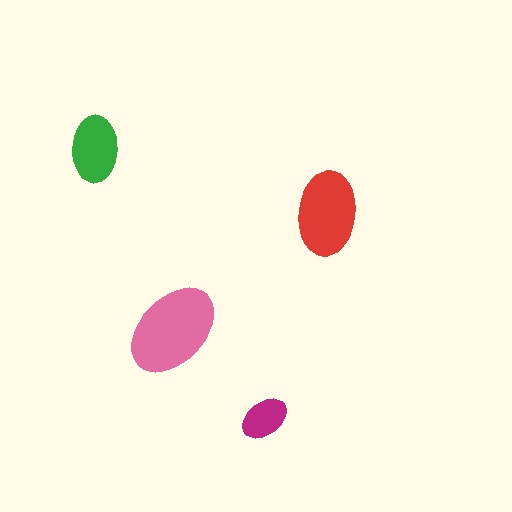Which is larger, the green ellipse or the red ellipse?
The red one.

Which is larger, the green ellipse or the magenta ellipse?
The green one.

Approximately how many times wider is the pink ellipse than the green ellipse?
About 1.5 times wider.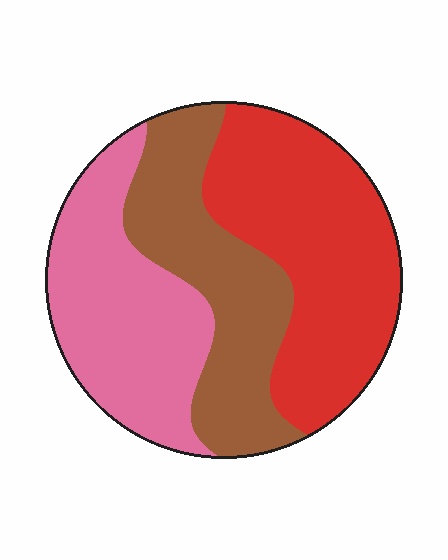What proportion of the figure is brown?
Brown covers around 30% of the figure.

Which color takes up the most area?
Red, at roughly 40%.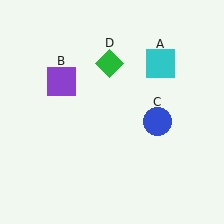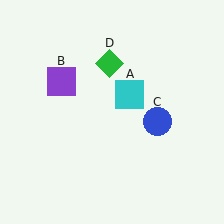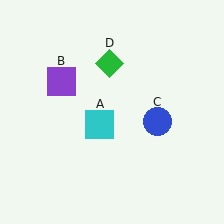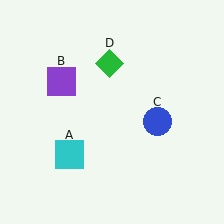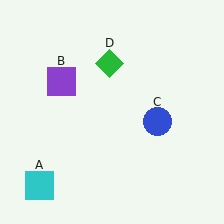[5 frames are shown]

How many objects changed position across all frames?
1 object changed position: cyan square (object A).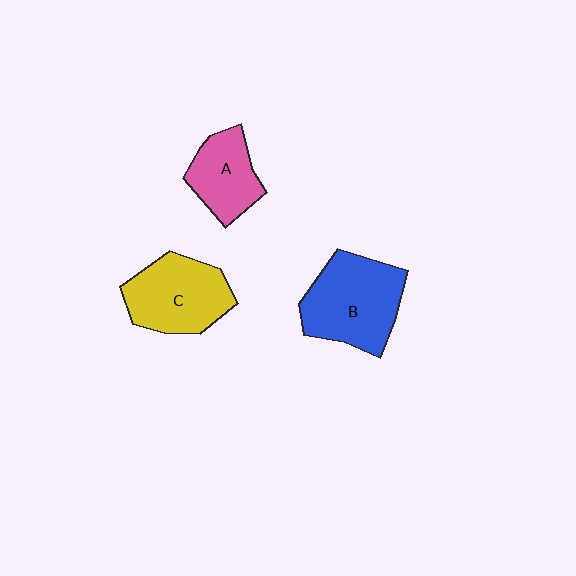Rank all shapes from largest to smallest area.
From largest to smallest: B (blue), C (yellow), A (pink).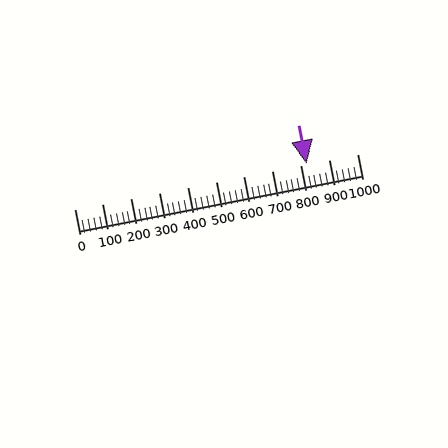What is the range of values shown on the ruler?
The ruler shows values from 0 to 1000.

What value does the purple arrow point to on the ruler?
The purple arrow points to approximately 823.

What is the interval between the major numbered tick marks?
The major tick marks are spaced 100 units apart.